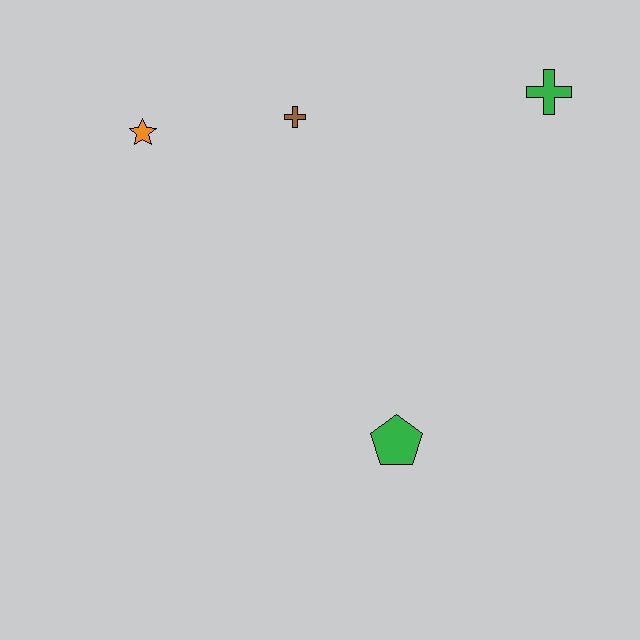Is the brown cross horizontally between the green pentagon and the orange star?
Yes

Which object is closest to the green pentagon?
The brown cross is closest to the green pentagon.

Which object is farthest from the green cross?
The orange star is farthest from the green cross.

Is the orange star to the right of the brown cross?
No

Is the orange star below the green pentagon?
No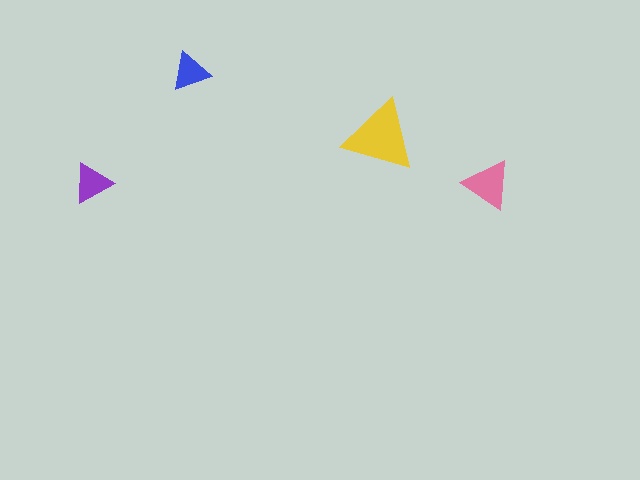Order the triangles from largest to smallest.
the yellow one, the pink one, the purple one, the blue one.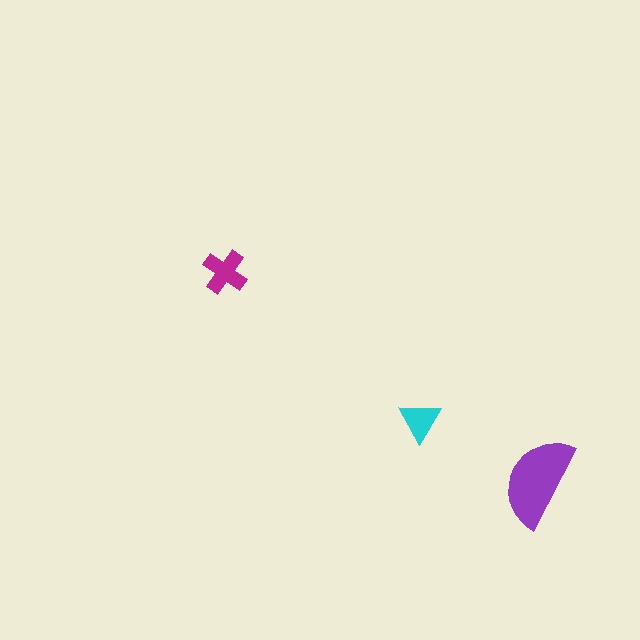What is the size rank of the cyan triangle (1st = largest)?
3rd.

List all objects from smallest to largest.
The cyan triangle, the magenta cross, the purple semicircle.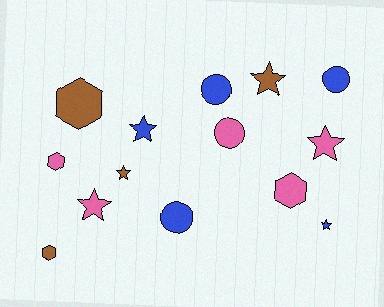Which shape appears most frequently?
Star, with 6 objects.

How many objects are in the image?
There are 14 objects.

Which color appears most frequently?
Pink, with 5 objects.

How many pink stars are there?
There are 2 pink stars.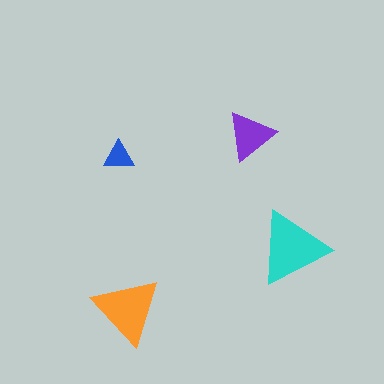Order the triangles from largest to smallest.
the cyan one, the orange one, the purple one, the blue one.